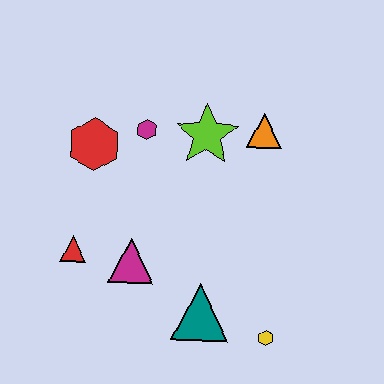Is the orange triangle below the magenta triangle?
No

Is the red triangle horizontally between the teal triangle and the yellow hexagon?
No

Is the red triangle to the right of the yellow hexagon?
No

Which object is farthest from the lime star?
The yellow hexagon is farthest from the lime star.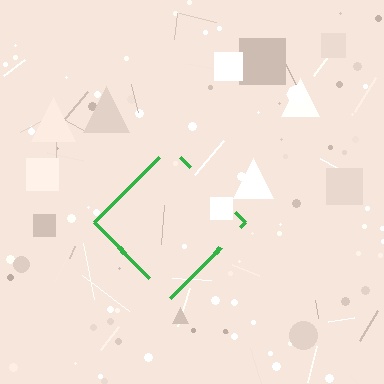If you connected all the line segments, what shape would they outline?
They would outline a diamond.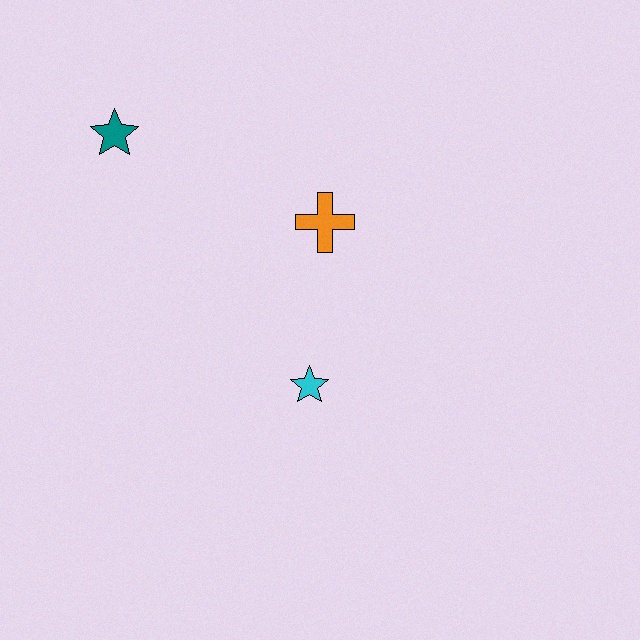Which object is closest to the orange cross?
The cyan star is closest to the orange cross.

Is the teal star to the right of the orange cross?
No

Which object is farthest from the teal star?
The cyan star is farthest from the teal star.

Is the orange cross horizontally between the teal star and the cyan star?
No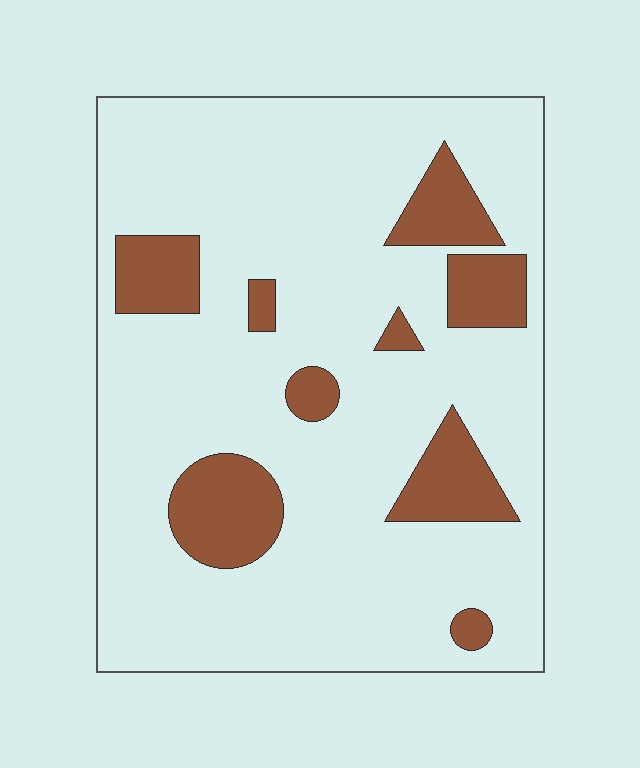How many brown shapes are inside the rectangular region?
9.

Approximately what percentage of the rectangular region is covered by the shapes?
Approximately 15%.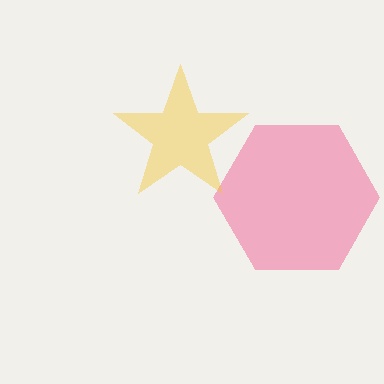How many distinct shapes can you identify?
There are 2 distinct shapes: a pink hexagon, a yellow star.